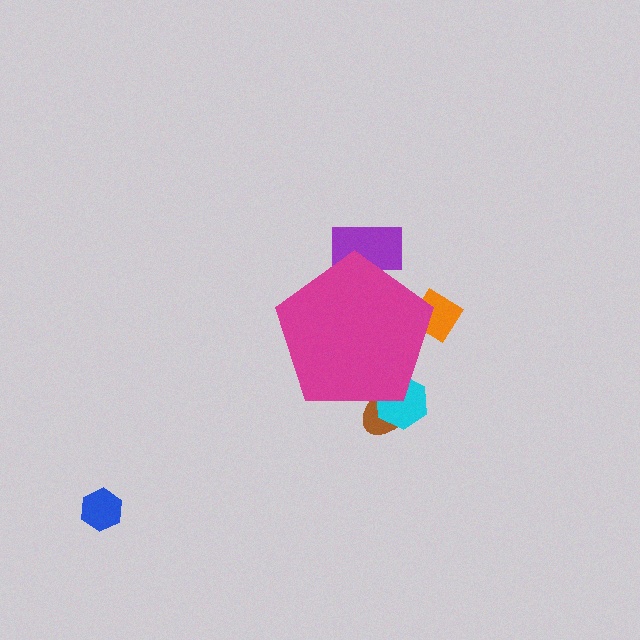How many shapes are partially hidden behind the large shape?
4 shapes are partially hidden.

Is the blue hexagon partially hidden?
No, the blue hexagon is fully visible.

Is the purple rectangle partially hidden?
Yes, the purple rectangle is partially hidden behind the magenta pentagon.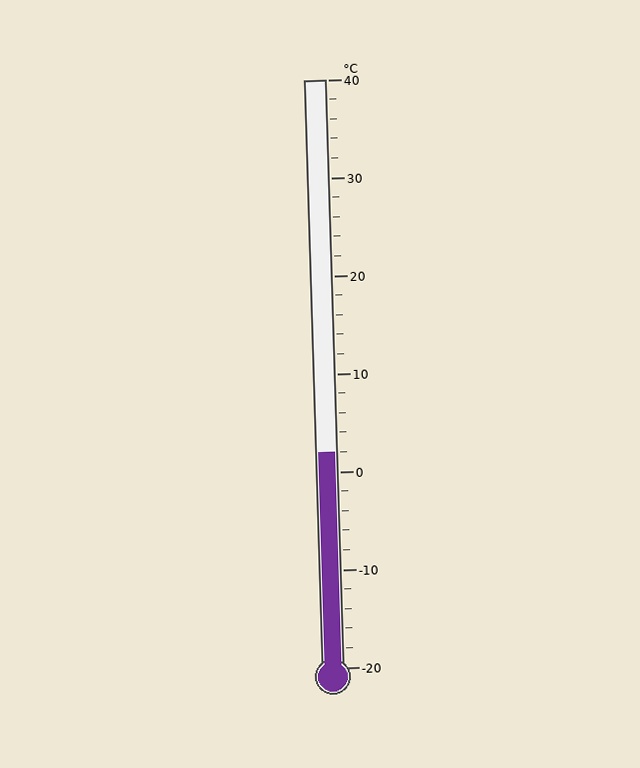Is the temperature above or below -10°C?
The temperature is above -10°C.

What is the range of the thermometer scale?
The thermometer scale ranges from -20°C to 40°C.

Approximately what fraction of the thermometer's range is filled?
The thermometer is filled to approximately 35% of its range.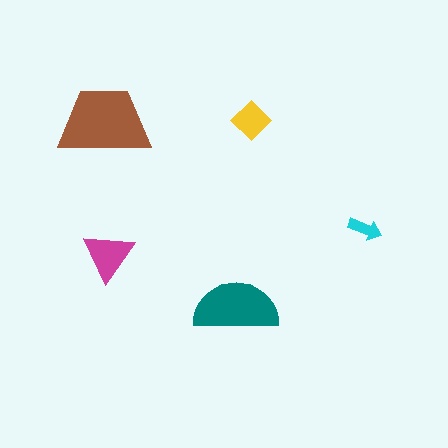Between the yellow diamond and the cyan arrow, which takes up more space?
The yellow diamond.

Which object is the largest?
The brown trapezoid.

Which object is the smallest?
The cyan arrow.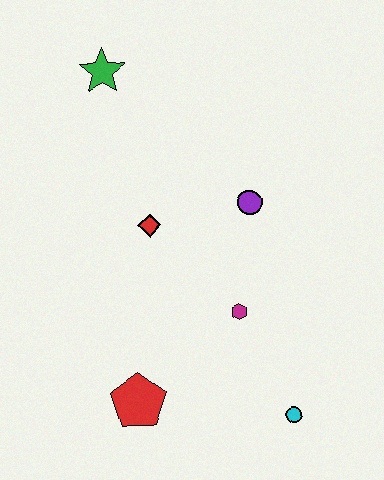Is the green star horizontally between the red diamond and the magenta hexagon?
No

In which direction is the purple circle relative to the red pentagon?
The purple circle is above the red pentagon.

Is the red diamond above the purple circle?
No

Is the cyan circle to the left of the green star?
No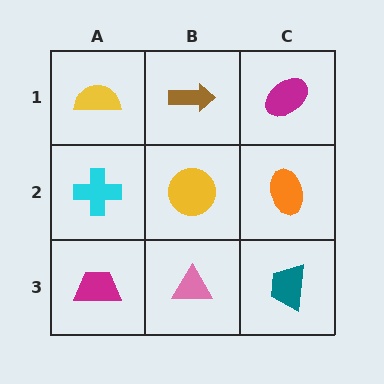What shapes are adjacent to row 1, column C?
An orange ellipse (row 2, column C), a brown arrow (row 1, column B).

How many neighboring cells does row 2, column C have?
3.